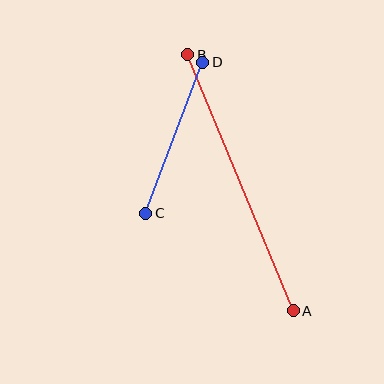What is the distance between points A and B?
The distance is approximately 277 pixels.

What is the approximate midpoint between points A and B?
The midpoint is at approximately (241, 183) pixels.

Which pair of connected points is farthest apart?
Points A and B are farthest apart.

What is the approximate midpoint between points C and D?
The midpoint is at approximately (174, 138) pixels.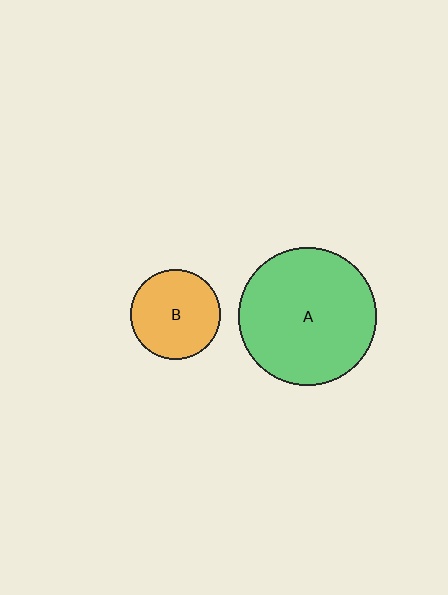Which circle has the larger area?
Circle A (green).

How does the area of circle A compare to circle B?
Approximately 2.3 times.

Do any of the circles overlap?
No, none of the circles overlap.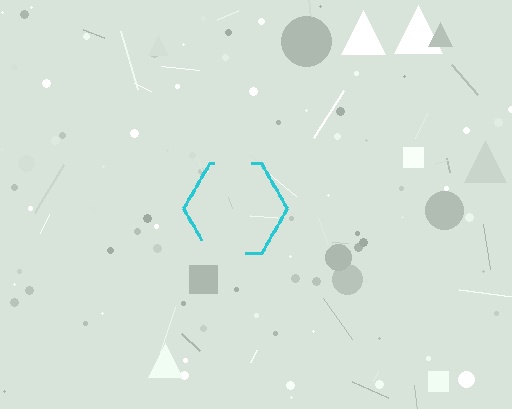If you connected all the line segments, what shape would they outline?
They would outline a hexagon.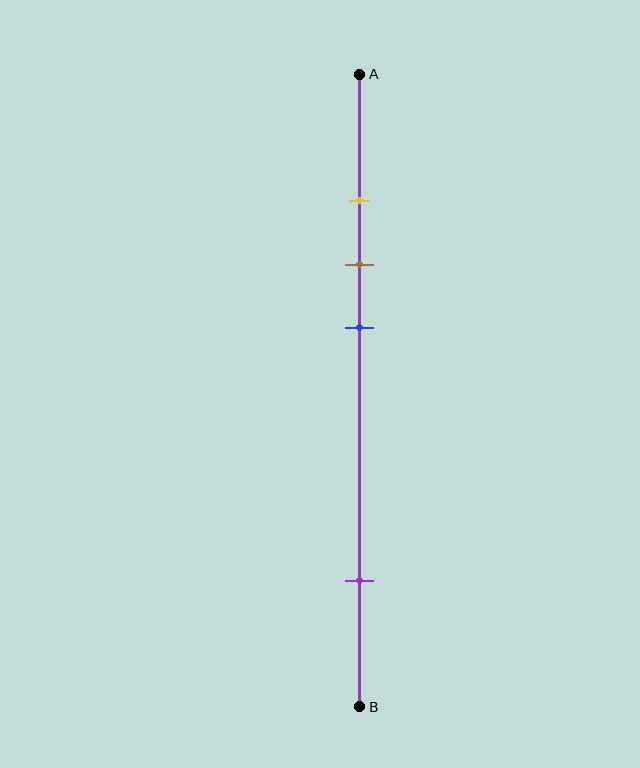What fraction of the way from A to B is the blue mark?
The blue mark is approximately 40% (0.4) of the way from A to B.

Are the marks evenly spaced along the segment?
No, the marks are not evenly spaced.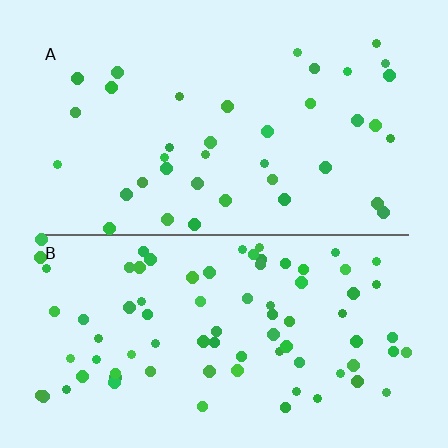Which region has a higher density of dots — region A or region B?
B (the bottom).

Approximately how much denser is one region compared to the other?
Approximately 2.1× — region B over region A.